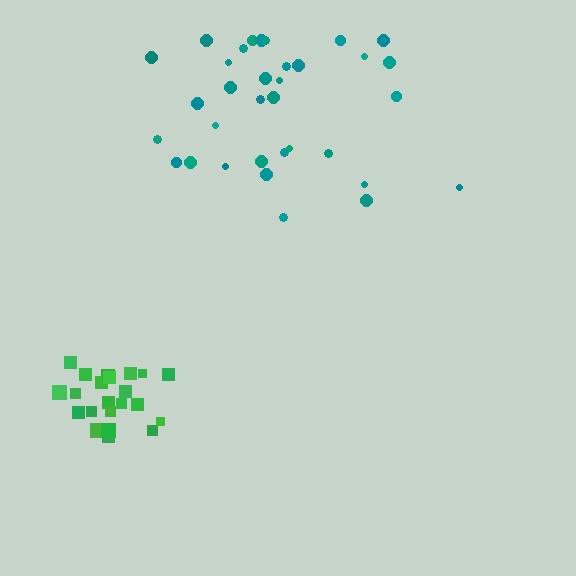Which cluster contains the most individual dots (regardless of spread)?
Teal (34).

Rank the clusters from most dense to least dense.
green, teal.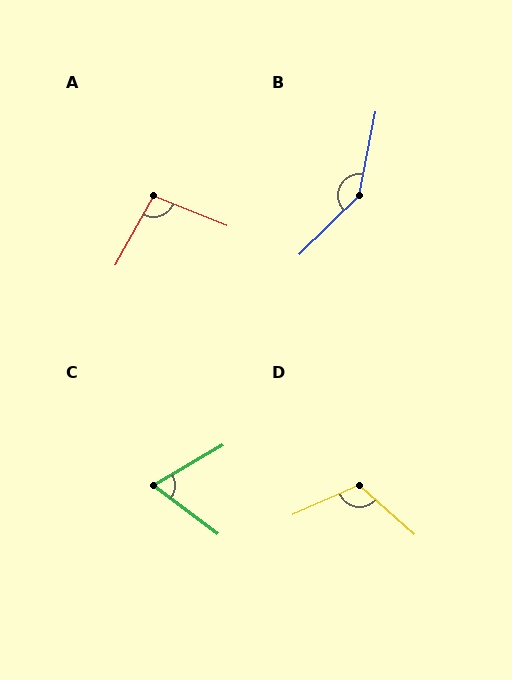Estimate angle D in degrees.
Approximately 114 degrees.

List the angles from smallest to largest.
C (67°), A (97°), D (114°), B (146°).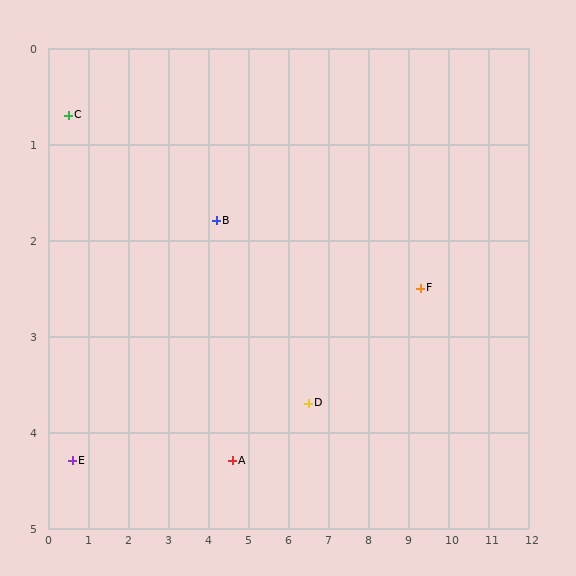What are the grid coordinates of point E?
Point E is at approximately (0.6, 4.3).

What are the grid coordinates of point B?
Point B is at approximately (4.2, 1.8).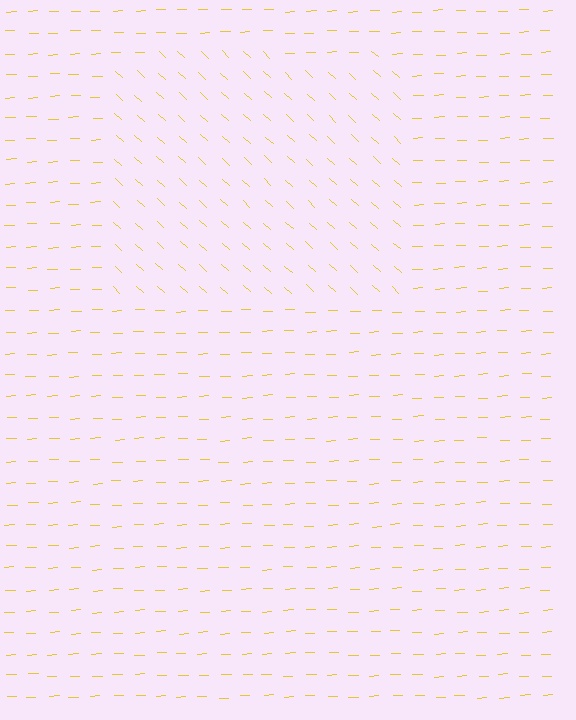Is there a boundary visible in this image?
Yes, there is a texture boundary formed by a change in line orientation.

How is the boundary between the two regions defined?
The boundary is defined purely by a change in line orientation (approximately 45 degrees difference). All lines are the same color and thickness.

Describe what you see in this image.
The image is filled with small yellow line segments. A rectangle region in the image has lines oriented differently from the surrounding lines, creating a visible texture boundary.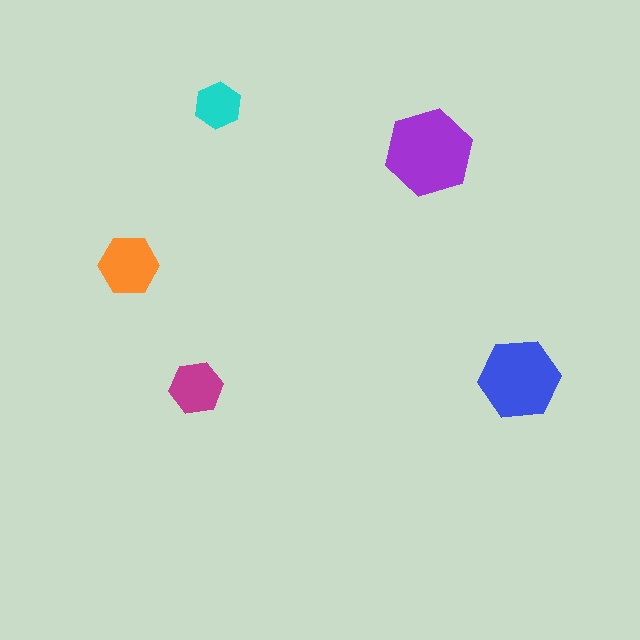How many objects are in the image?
There are 5 objects in the image.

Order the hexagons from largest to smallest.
the purple one, the blue one, the orange one, the magenta one, the cyan one.